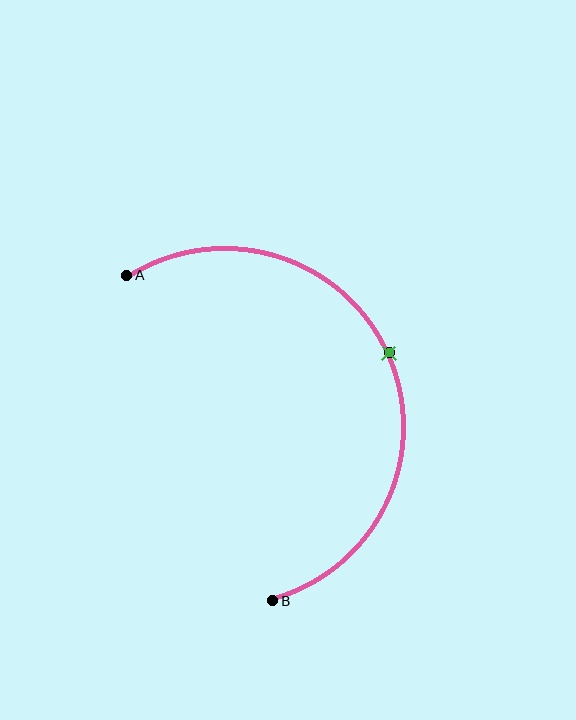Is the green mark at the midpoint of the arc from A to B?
Yes. The green mark lies on the arc at equal arc-length from both A and B — it is the arc midpoint.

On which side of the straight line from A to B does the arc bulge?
The arc bulges to the right of the straight line connecting A and B.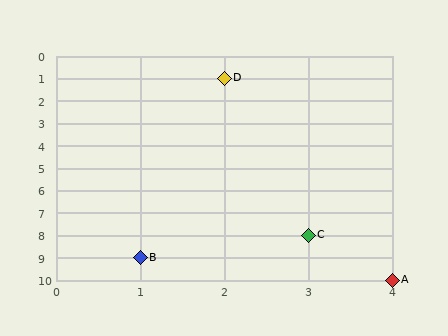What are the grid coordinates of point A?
Point A is at grid coordinates (4, 10).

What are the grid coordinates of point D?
Point D is at grid coordinates (2, 1).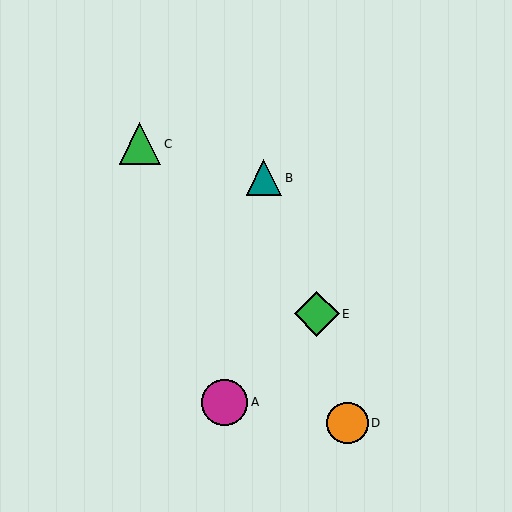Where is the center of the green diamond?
The center of the green diamond is at (317, 314).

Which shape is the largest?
The magenta circle (labeled A) is the largest.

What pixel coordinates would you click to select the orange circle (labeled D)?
Click at (348, 423) to select the orange circle D.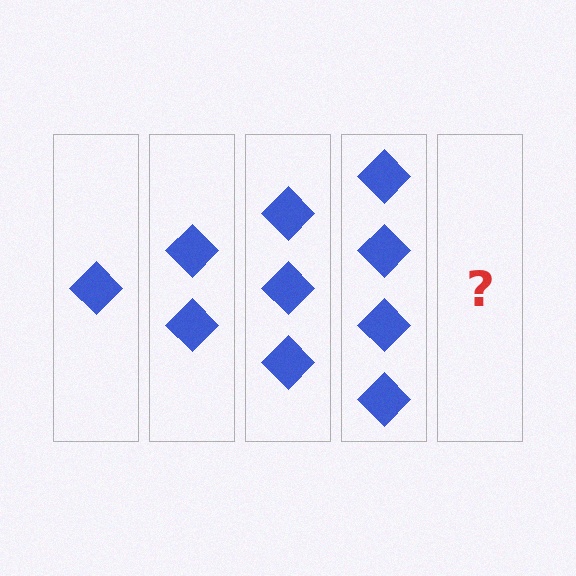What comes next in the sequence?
The next element should be 5 diamonds.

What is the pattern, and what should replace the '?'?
The pattern is that each step adds one more diamond. The '?' should be 5 diamonds.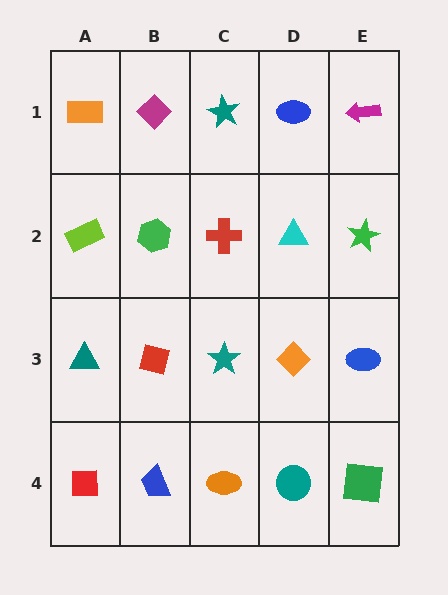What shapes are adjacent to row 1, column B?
A green hexagon (row 2, column B), an orange rectangle (row 1, column A), a teal star (row 1, column C).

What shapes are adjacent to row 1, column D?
A cyan triangle (row 2, column D), a teal star (row 1, column C), a magenta arrow (row 1, column E).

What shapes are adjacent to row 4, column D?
An orange diamond (row 3, column D), an orange ellipse (row 4, column C), a green square (row 4, column E).